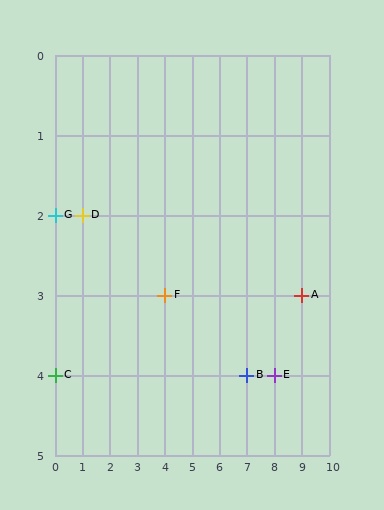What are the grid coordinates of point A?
Point A is at grid coordinates (9, 3).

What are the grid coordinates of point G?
Point G is at grid coordinates (0, 2).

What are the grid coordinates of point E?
Point E is at grid coordinates (8, 4).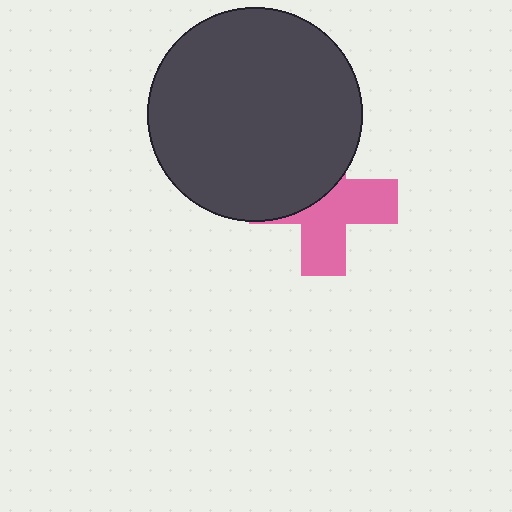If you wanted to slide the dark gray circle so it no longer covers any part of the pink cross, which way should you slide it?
Slide it up — that is the most direct way to separate the two shapes.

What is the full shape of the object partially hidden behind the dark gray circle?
The partially hidden object is a pink cross.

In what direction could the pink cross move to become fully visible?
The pink cross could move down. That would shift it out from behind the dark gray circle entirely.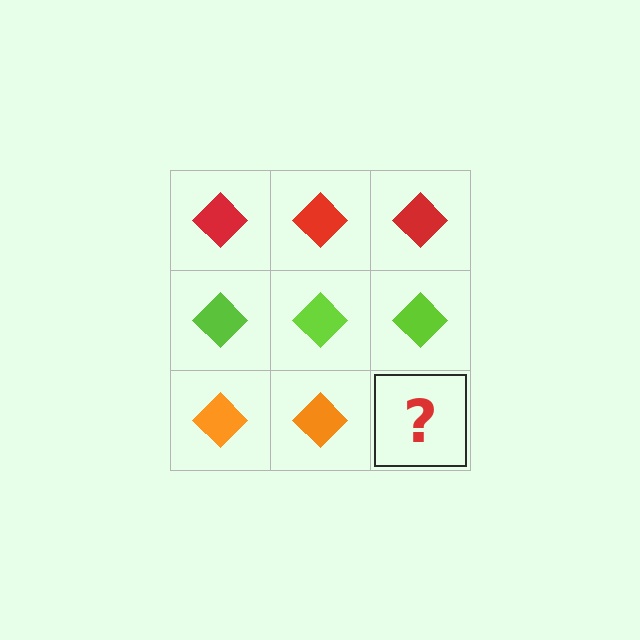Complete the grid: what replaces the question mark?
The question mark should be replaced with an orange diamond.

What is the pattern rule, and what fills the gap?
The rule is that each row has a consistent color. The gap should be filled with an orange diamond.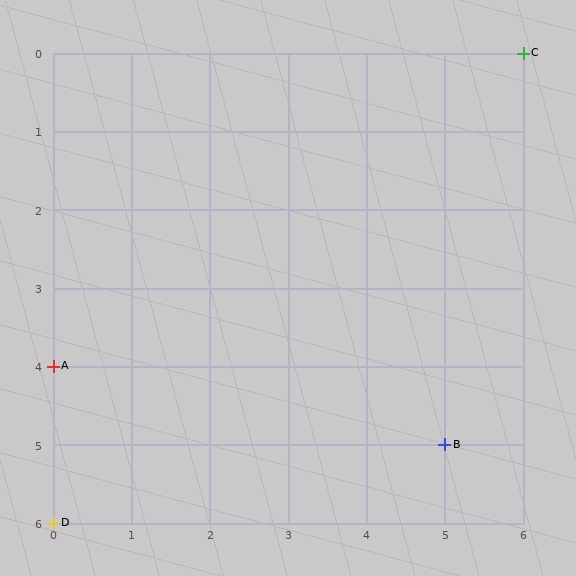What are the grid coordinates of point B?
Point B is at grid coordinates (5, 5).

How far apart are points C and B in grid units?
Points C and B are 1 column and 5 rows apart (about 5.1 grid units diagonally).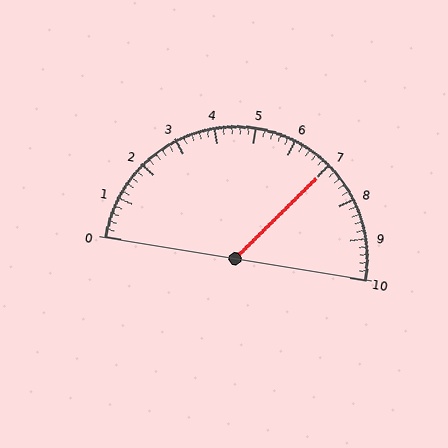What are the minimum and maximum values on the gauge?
The gauge ranges from 0 to 10.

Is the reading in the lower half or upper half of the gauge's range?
The reading is in the upper half of the range (0 to 10).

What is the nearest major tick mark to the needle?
The nearest major tick mark is 7.